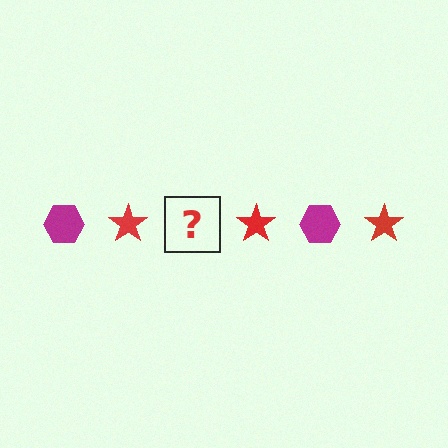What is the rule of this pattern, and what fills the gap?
The rule is that the pattern alternates between magenta hexagon and red star. The gap should be filled with a magenta hexagon.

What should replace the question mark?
The question mark should be replaced with a magenta hexagon.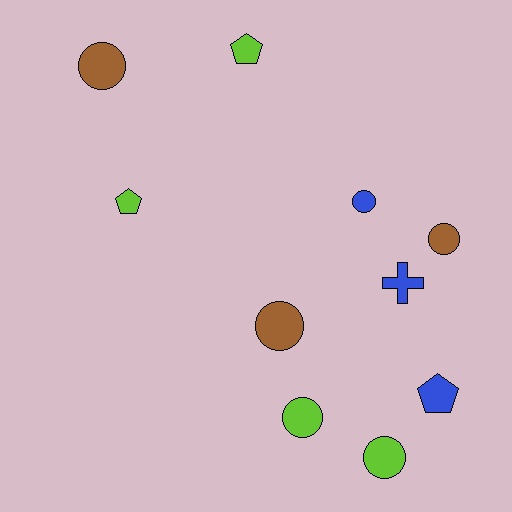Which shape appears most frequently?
Circle, with 6 objects.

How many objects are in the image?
There are 10 objects.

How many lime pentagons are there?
There are 2 lime pentagons.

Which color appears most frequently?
Lime, with 4 objects.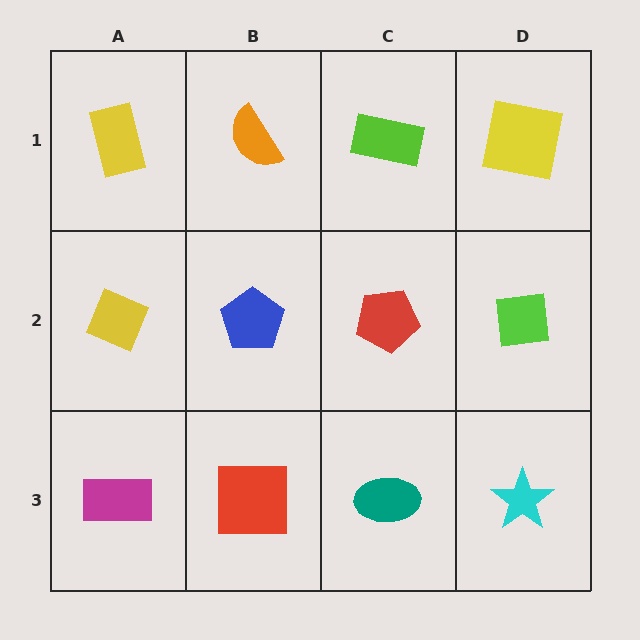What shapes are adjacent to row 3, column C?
A red pentagon (row 2, column C), a red square (row 3, column B), a cyan star (row 3, column D).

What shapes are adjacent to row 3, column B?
A blue pentagon (row 2, column B), a magenta rectangle (row 3, column A), a teal ellipse (row 3, column C).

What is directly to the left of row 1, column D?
A lime rectangle.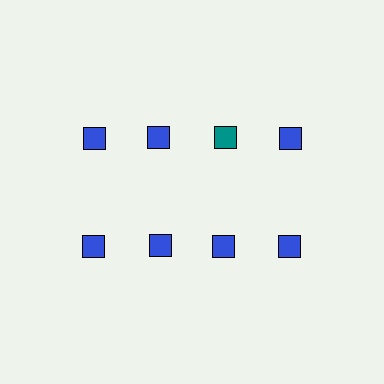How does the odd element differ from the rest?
It has a different color: teal instead of blue.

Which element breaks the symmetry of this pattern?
The teal square in the top row, center column breaks the symmetry. All other shapes are blue squares.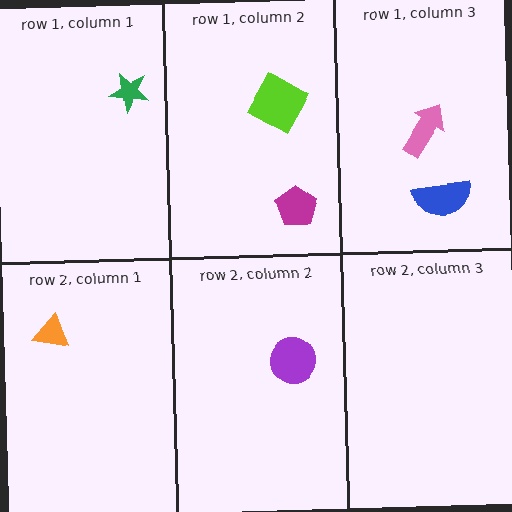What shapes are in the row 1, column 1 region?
The green star.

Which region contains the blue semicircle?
The row 1, column 3 region.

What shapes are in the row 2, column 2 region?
The purple circle.